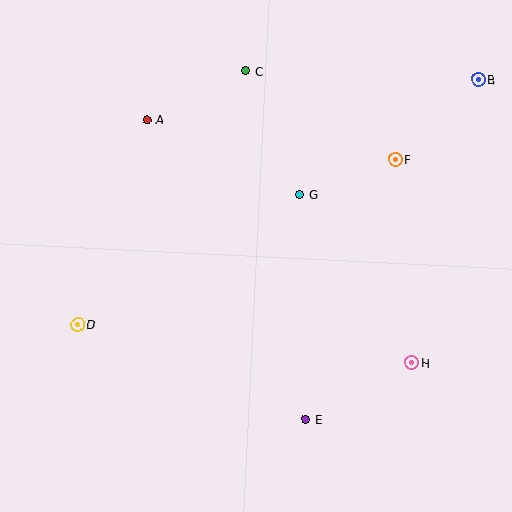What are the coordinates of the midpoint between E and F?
The midpoint between E and F is at (350, 290).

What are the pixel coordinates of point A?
Point A is at (147, 120).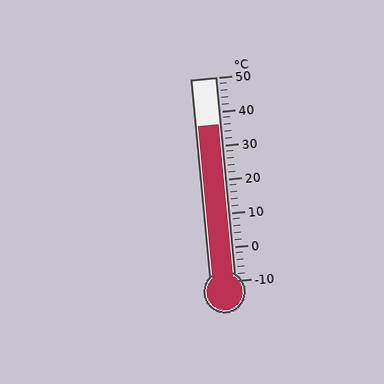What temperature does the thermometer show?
The thermometer shows approximately 36°C.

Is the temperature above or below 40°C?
The temperature is below 40°C.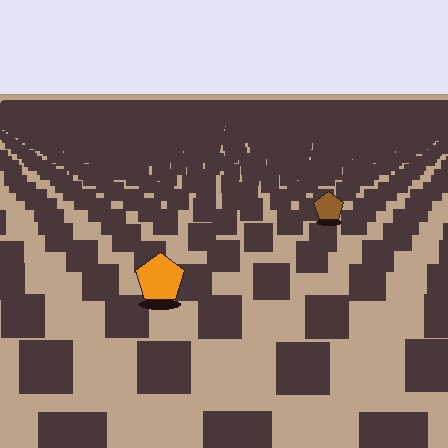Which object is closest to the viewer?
The orange pentagon is closest. The texture marks near it are larger and more spread out.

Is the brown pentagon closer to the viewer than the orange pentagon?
No. The orange pentagon is closer — you can tell from the texture gradient: the ground texture is coarser near it.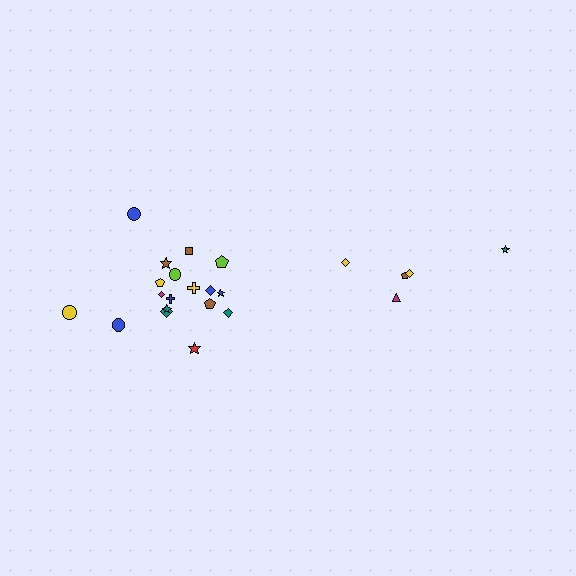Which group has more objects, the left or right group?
The left group.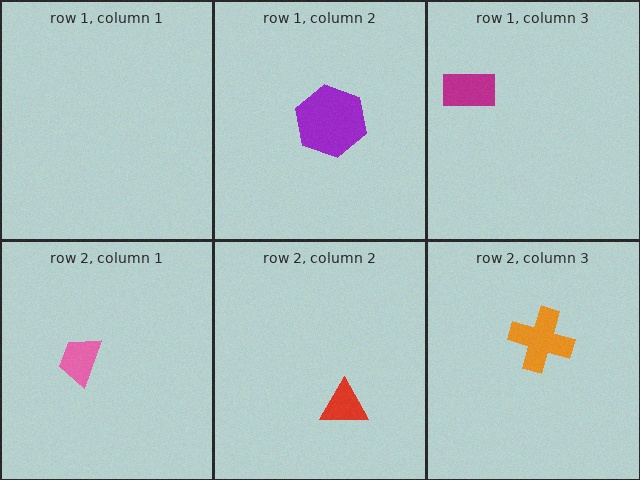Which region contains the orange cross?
The row 2, column 3 region.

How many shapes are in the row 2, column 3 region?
1.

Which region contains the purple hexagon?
The row 1, column 2 region.